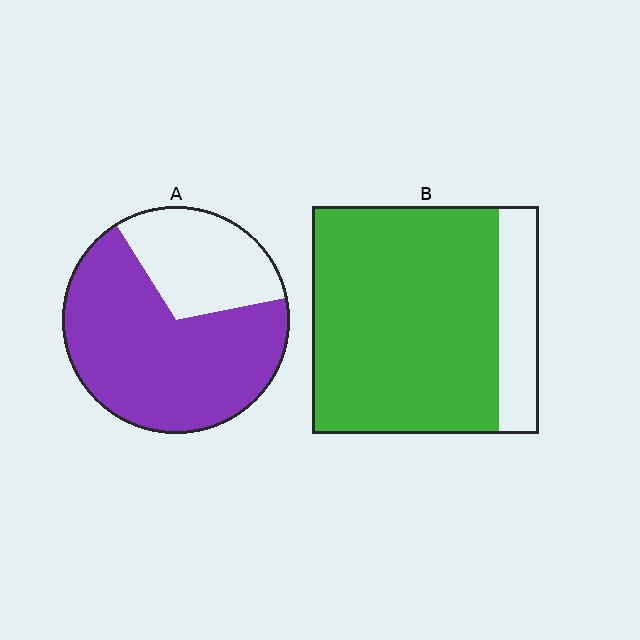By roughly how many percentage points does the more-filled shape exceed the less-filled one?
By roughly 15 percentage points (B over A).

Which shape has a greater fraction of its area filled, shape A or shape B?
Shape B.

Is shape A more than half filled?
Yes.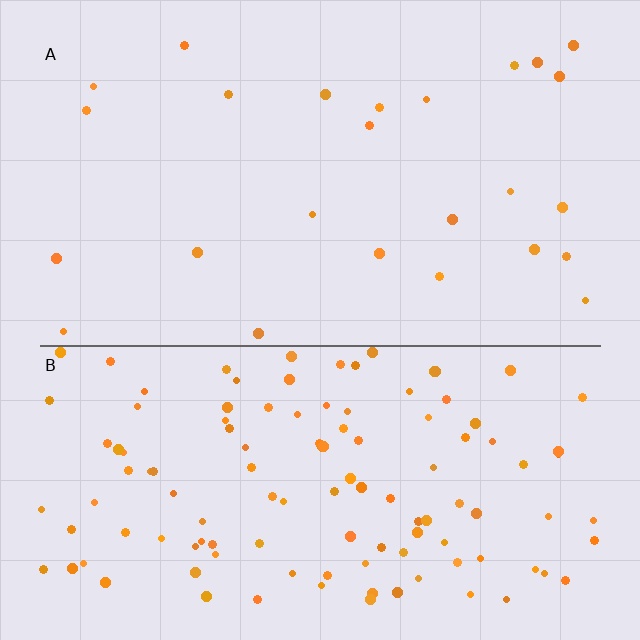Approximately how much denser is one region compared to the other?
Approximately 4.7× — region B over region A.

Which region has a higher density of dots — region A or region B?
B (the bottom).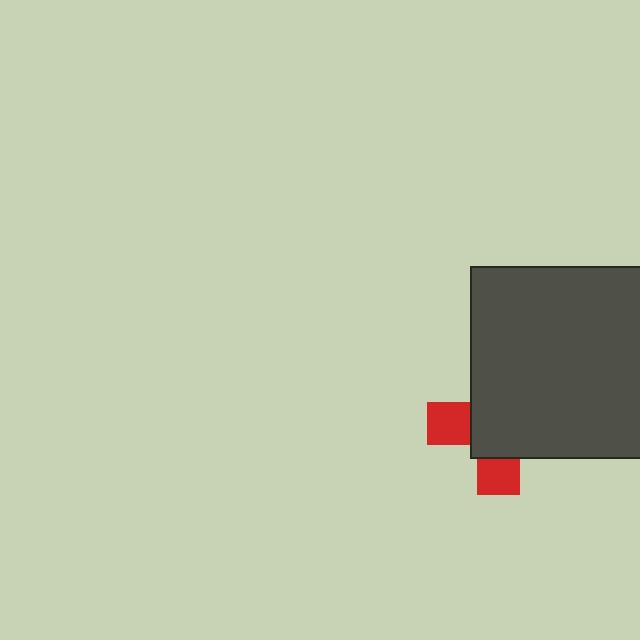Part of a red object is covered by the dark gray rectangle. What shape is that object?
It is a cross.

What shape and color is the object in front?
The object in front is a dark gray rectangle.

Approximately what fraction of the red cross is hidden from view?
Roughly 68% of the red cross is hidden behind the dark gray rectangle.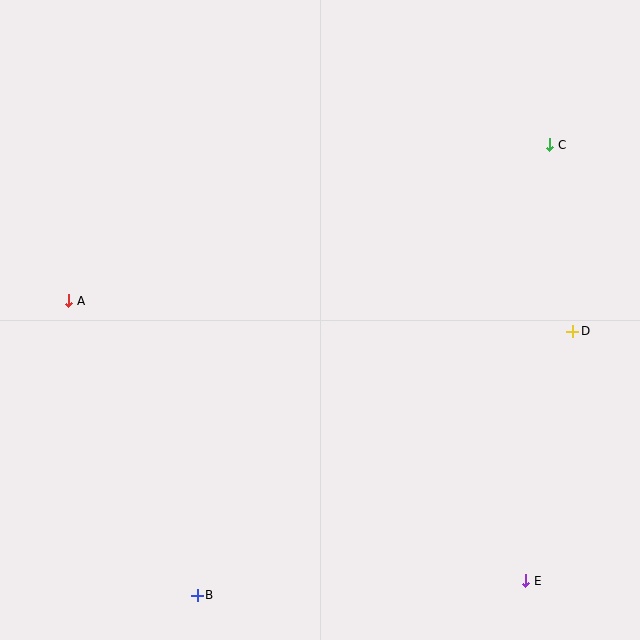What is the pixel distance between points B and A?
The distance between B and A is 321 pixels.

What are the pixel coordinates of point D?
Point D is at (573, 331).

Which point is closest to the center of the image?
Point A at (69, 301) is closest to the center.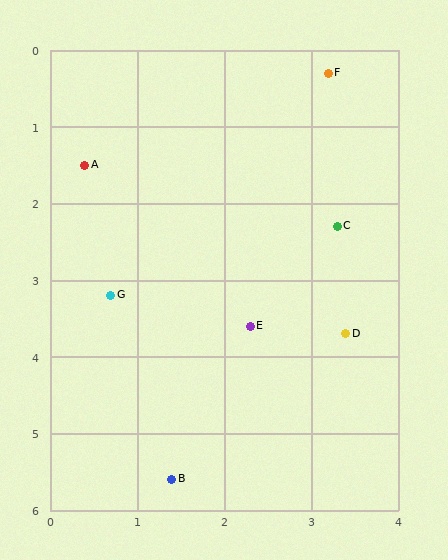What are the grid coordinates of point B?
Point B is at approximately (1.4, 5.6).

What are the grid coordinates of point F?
Point F is at approximately (3.2, 0.3).